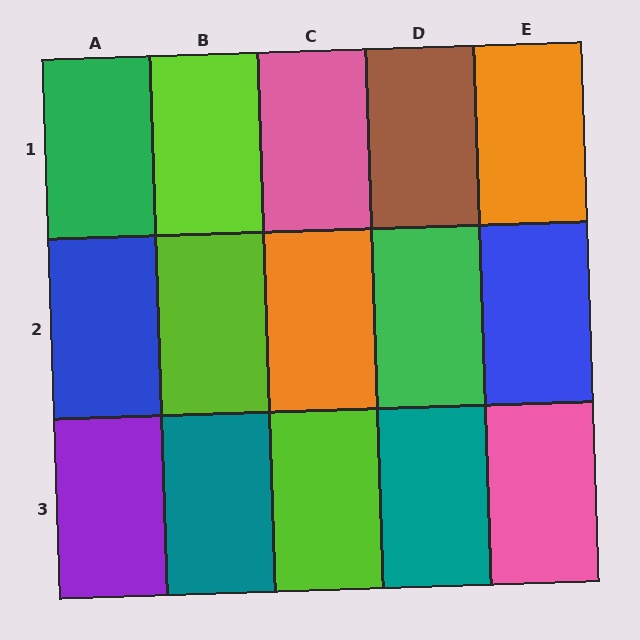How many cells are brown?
1 cell is brown.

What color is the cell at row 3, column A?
Purple.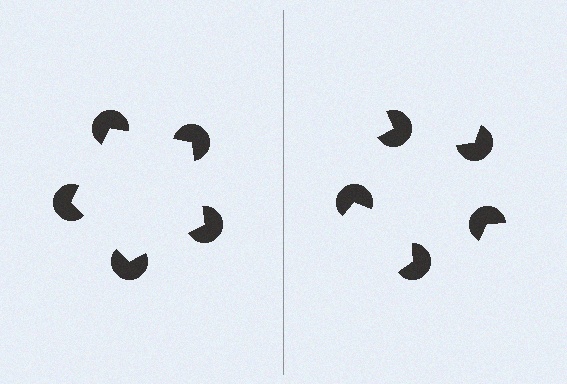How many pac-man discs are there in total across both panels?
10 — 5 on each side.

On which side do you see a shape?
An illusory pentagon appears on the left side. On the right side the wedge cuts are rotated, so no coherent shape forms.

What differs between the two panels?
The pac-man discs are positioned identically on both sides; only the wedge orientations differ. On the left they align to a pentagon; on the right they are misaligned.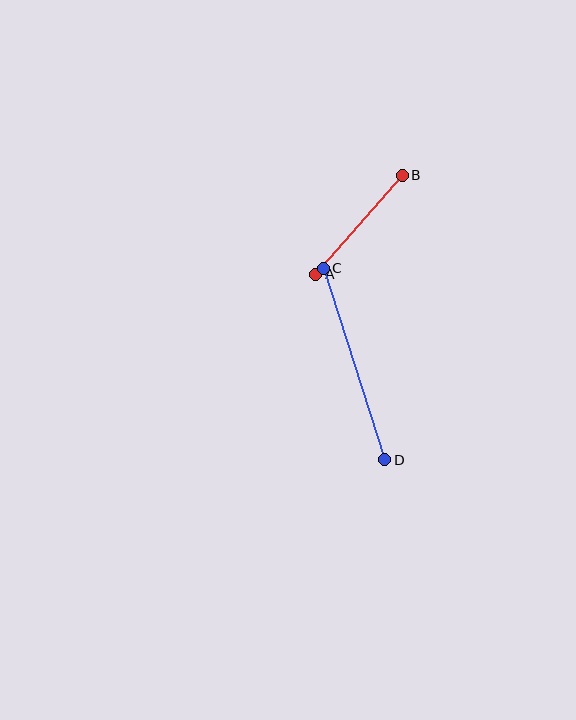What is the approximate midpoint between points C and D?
The midpoint is at approximately (354, 364) pixels.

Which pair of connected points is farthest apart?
Points C and D are farthest apart.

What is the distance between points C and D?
The distance is approximately 201 pixels.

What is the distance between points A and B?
The distance is approximately 131 pixels.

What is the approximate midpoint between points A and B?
The midpoint is at approximately (359, 225) pixels.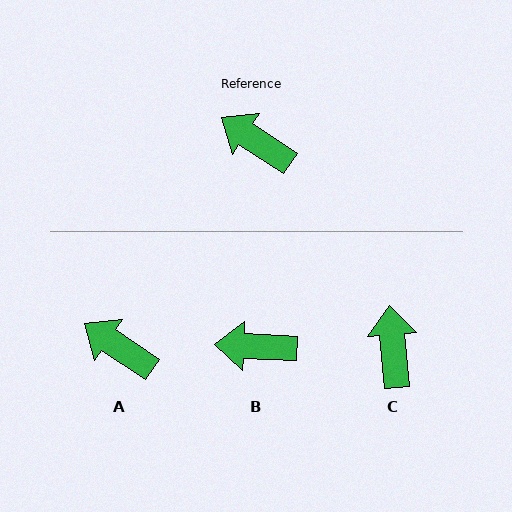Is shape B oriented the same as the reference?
No, it is off by about 31 degrees.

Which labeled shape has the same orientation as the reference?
A.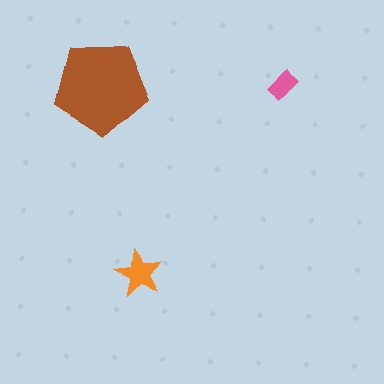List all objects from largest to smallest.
The brown pentagon, the orange star, the pink rectangle.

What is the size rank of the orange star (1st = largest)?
2nd.